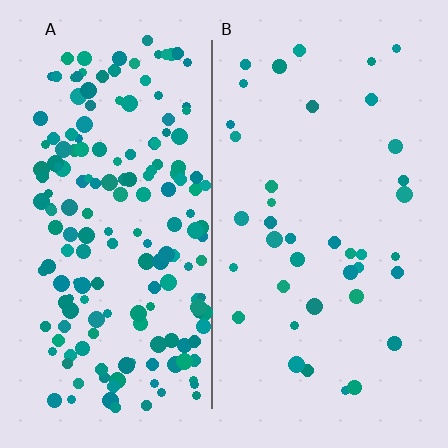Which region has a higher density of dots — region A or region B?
A (the left).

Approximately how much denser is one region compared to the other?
Approximately 4.6× — region A over region B.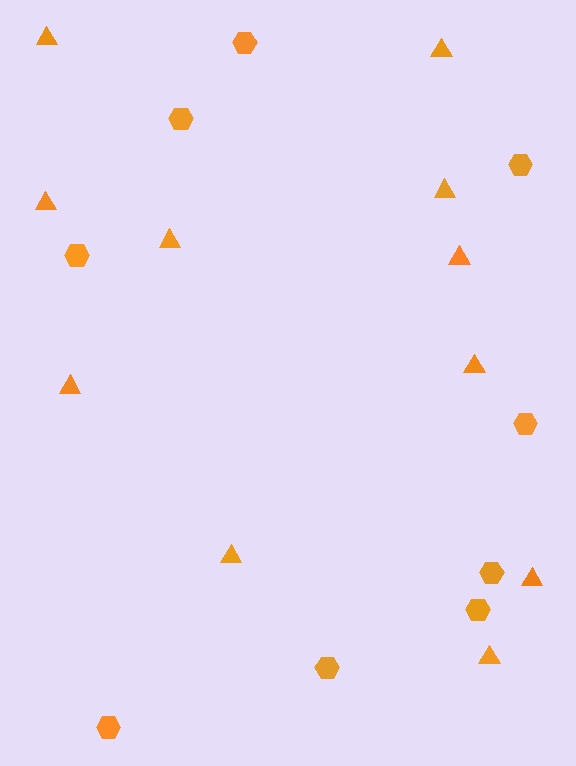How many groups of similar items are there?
There are 2 groups: one group of hexagons (9) and one group of triangles (11).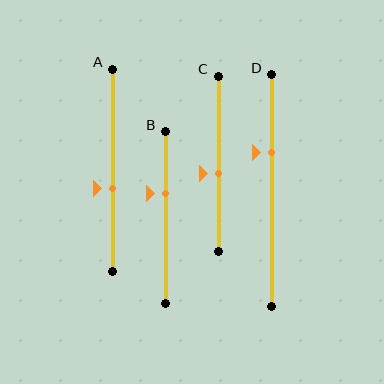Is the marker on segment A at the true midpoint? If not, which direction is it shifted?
No, the marker on segment A is shifted downward by about 9% of the segment length.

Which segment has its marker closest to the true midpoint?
Segment C has its marker closest to the true midpoint.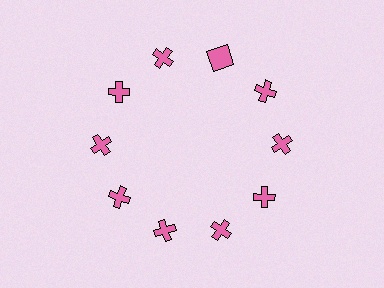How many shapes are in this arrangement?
There are 10 shapes arranged in a ring pattern.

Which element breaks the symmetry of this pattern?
The pink square at roughly the 1 o'clock position breaks the symmetry. All other shapes are pink crosses.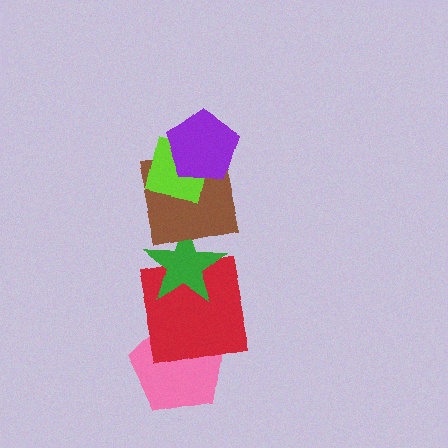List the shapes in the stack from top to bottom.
From top to bottom: the purple pentagon, the lime square, the brown square, the green star, the red square, the pink pentagon.